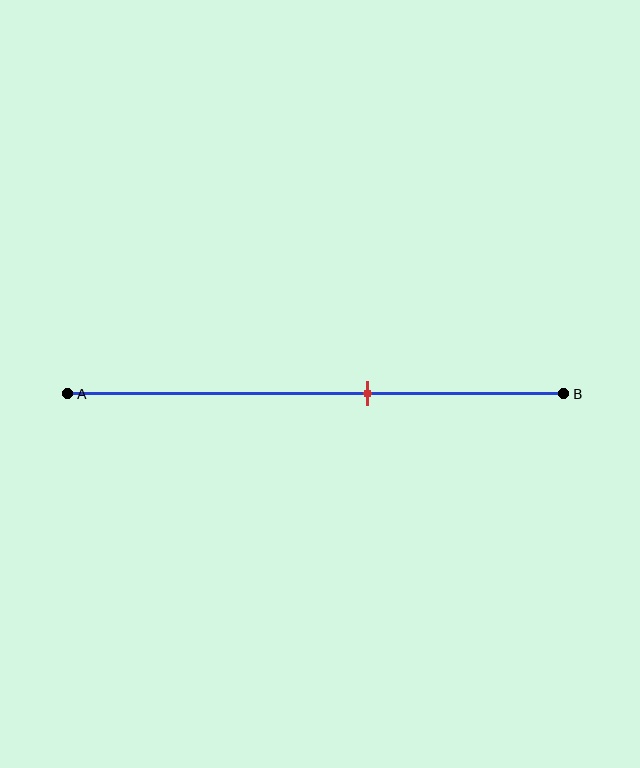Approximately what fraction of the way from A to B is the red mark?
The red mark is approximately 60% of the way from A to B.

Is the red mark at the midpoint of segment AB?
No, the mark is at about 60% from A, not at the 50% midpoint.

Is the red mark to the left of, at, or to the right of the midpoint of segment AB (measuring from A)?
The red mark is to the right of the midpoint of segment AB.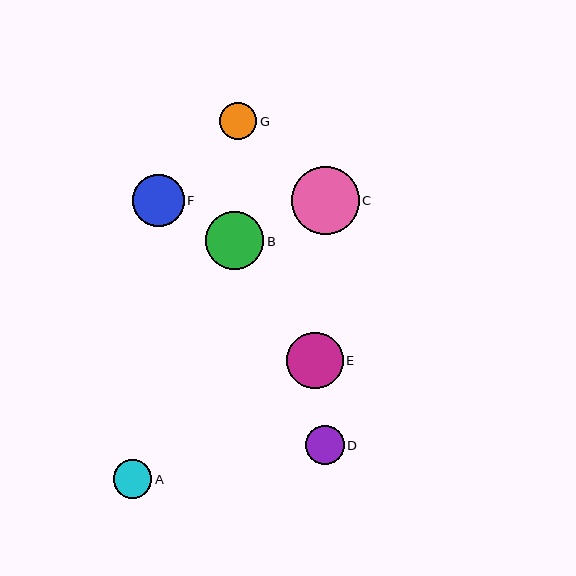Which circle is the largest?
Circle C is the largest with a size of approximately 68 pixels.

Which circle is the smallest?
Circle G is the smallest with a size of approximately 37 pixels.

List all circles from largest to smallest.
From largest to smallest: C, B, E, F, D, A, G.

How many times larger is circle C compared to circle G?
Circle C is approximately 1.8 times the size of circle G.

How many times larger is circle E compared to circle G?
Circle E is approximately 1.5 times the size of circle G.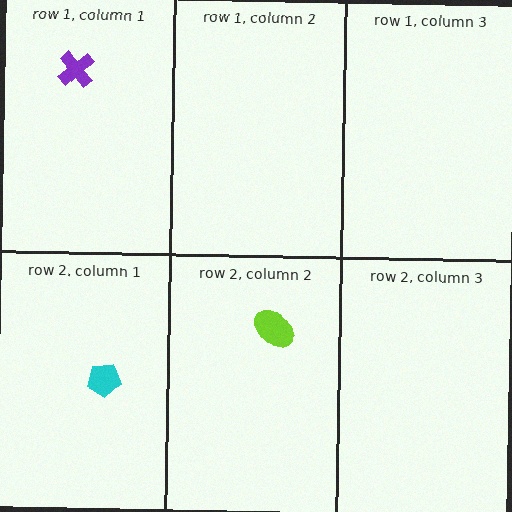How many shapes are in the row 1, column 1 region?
1.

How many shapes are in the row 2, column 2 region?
1.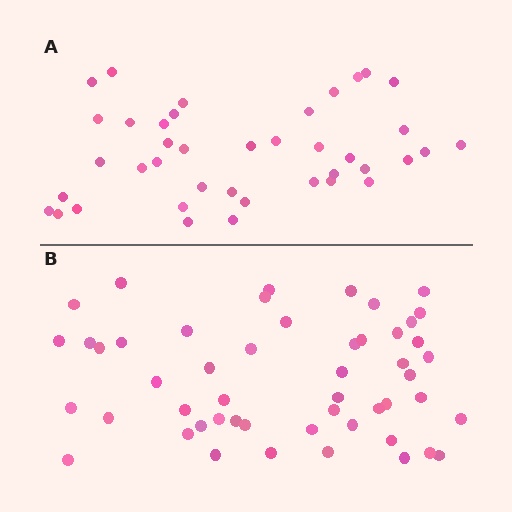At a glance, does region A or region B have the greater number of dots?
Region B (the bottom region) has more dots.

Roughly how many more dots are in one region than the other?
Region B has roughly 12 or so more dots than region A.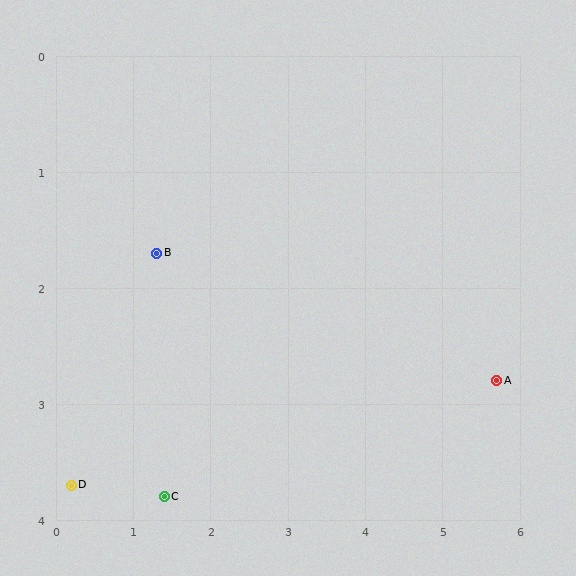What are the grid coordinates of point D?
Point D is at approximately (0.2, 3.7).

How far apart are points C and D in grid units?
Points C and D are about 1.2 grid units apart.